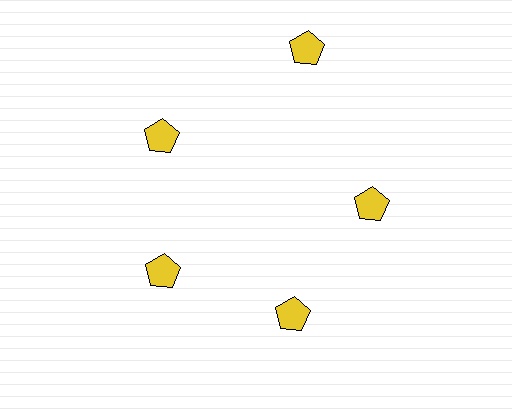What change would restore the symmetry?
The symmetry would be restored by moving it inward, back onto the ring so that all 5 pentagons sit at equal angles and equal distance from the center.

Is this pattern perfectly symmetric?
No. The 5 yellow pentagons are arranged in a ring, but one element near the 1 o'clock position is pushed outward from the center, breaking the 5-fold rotational symmetry.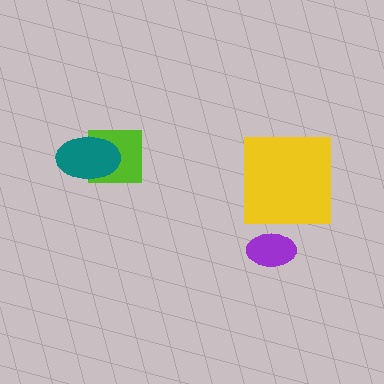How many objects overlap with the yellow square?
0 objects overlap with the yellow square.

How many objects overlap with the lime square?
1 object overlaps with the lime square.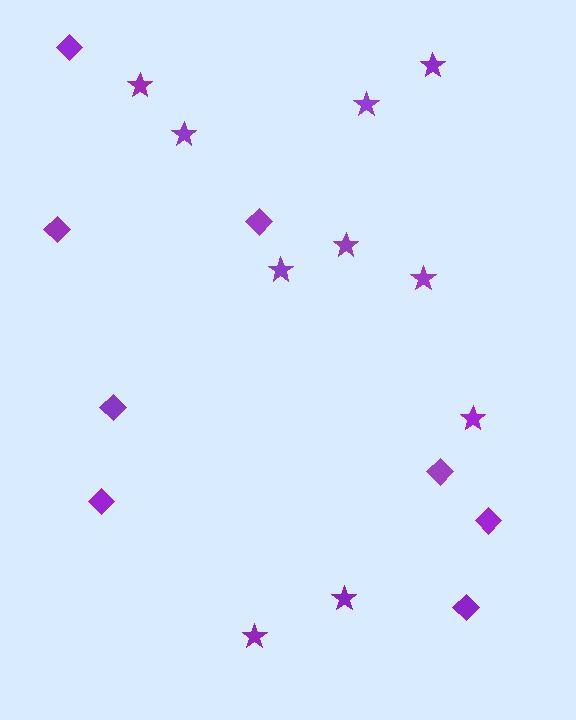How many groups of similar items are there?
There are 2 groups: one group of diamonds (8) and one group of stars (10).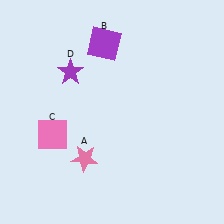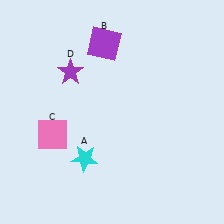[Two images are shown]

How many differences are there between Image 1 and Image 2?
There is 1 difference between the two images.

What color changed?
The star (A) changed from pink in Image 1 to cyan in Image 2.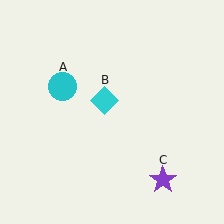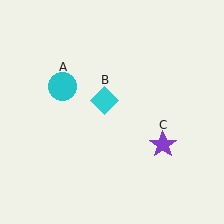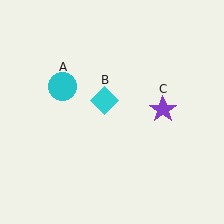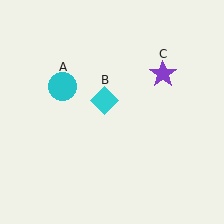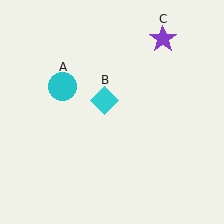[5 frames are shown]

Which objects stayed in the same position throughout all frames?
Cyan circle (object A) and cyan diamond (object B) remained stationary.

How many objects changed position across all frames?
1 object changed position: purple star (object C).